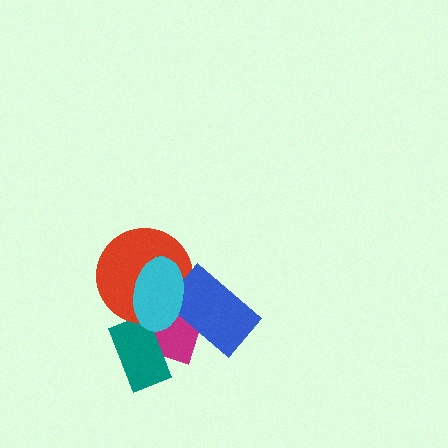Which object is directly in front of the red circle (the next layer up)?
The blue rectangle is directly in front of the red circle.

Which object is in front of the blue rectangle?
The cyan ellipse is in front of the blue rectangle.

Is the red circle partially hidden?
Yes, it is partially covered by another shape.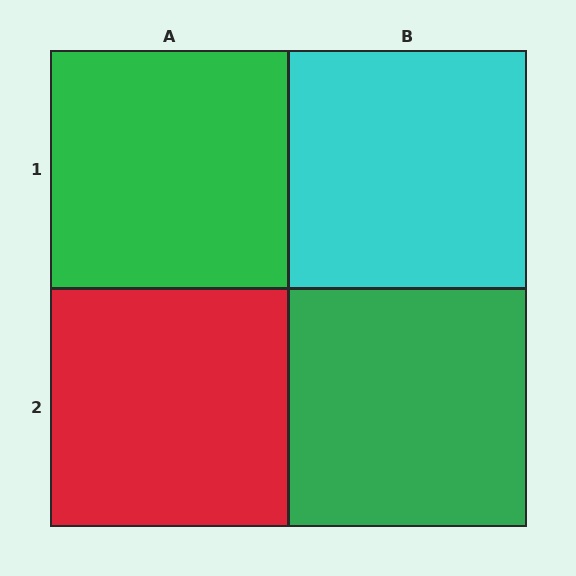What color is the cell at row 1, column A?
Green.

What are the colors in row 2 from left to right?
Red, green.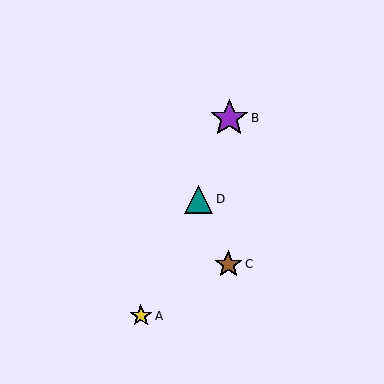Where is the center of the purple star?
The center of the purple star is at (229, 118).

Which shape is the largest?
The purple star (labeled B) is the largest.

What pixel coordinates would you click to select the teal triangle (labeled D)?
Click at (199, 199) to select the teal triangle D.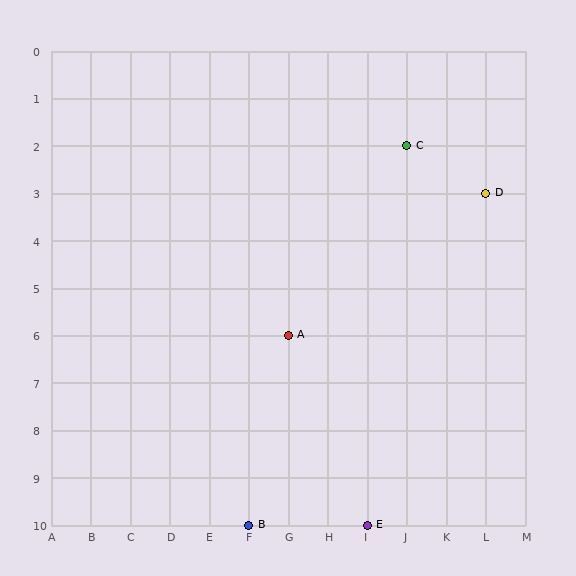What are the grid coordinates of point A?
Point A is at grid coordinates (G, 6).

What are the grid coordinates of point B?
Point B is at grid coordinates (F, 10).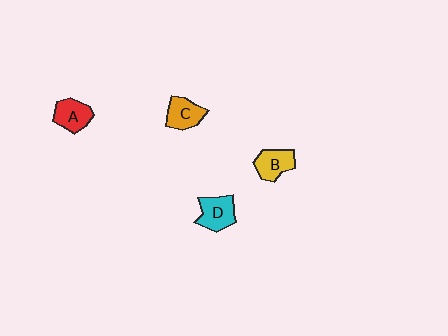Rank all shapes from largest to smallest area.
From largest to smallest: D (cyan), B (yellow), A (red), C (orange).